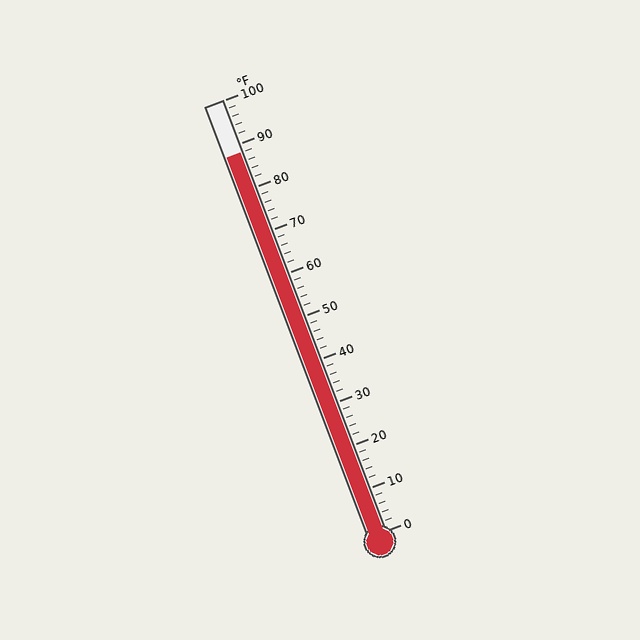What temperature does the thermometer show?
The thermometer shows approximately 88°F.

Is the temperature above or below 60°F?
The temperature is above 60°F.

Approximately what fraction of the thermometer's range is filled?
The thermometer is filled to approximately 90% of its range.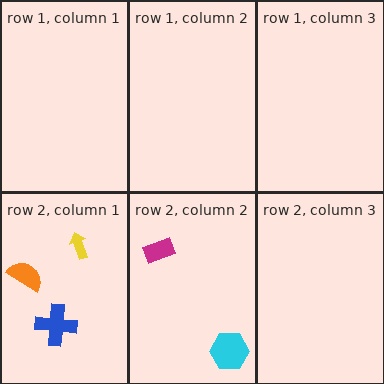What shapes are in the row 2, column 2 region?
The magenta rectangle, the cyan hexagon.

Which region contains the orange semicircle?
The row 2, column 1 region.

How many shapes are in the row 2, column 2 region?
2.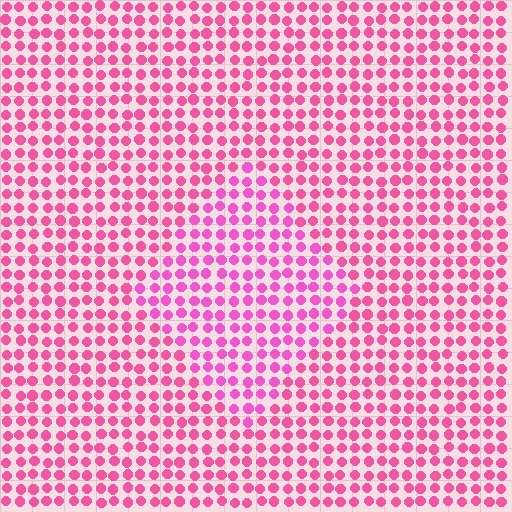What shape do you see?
I see a diamond.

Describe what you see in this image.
The image is filled with small pink elements in a uniform arrangement. A diamond-shaped region is visible where the elements are tinted to a slightly different hue, forming a subtle color boundary.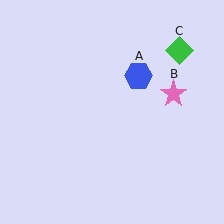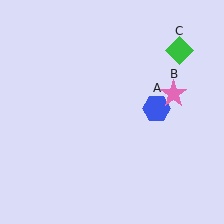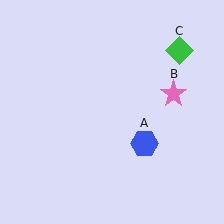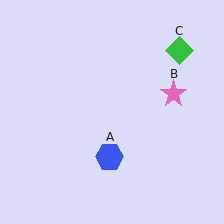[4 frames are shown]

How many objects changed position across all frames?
1 object changed position: blue hexagon (object A).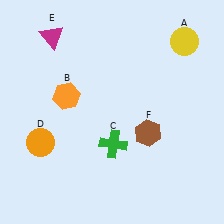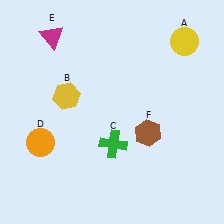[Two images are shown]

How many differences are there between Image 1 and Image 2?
There is 1 difference between the two images.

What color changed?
The hexagon (B) changed from orange in Image 1 to yellow in Image 2.